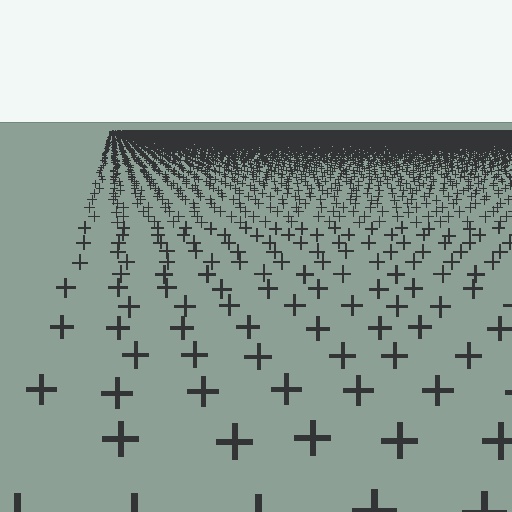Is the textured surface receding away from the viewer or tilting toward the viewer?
The surface is receding away from the viewer. Texture elements get smaller and denser toward the top.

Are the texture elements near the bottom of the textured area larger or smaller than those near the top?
Larger. Near the bottom, elements are closer to the viewer and appear at a bigger on-screen size.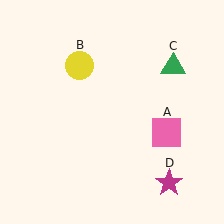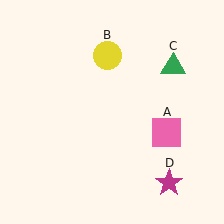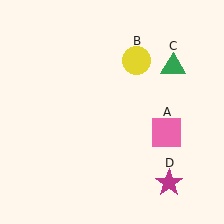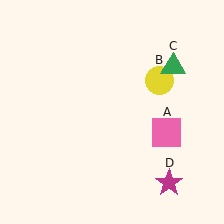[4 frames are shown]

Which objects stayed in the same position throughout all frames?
Pink square (object A) and green triangle (object C) and magenta star (object D) remained stationary.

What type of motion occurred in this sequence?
The yellow circle (object B) rotated clockwise around the center of the scene.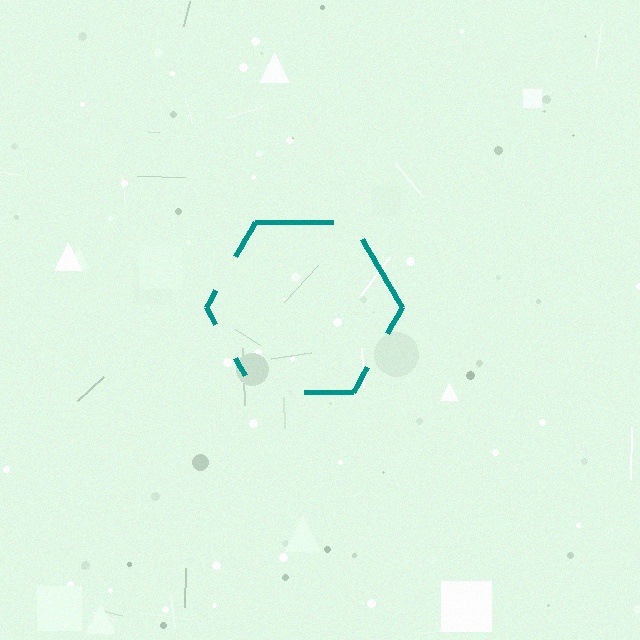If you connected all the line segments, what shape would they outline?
They would outline a hexagon.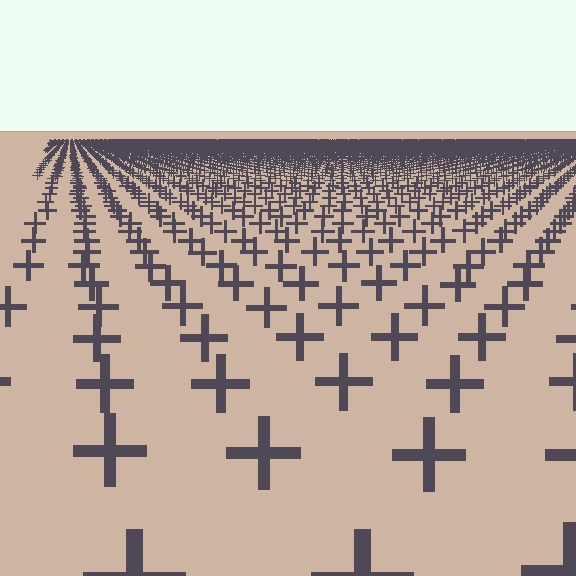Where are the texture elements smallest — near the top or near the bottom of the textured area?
Near the top.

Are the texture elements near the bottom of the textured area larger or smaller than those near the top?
Larger. Near the bottom, elements are closer to the viewer and appear at a bigger on-screen size.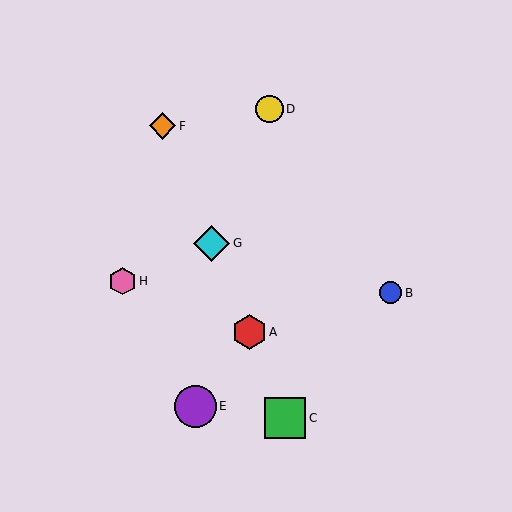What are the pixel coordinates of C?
Object C is at (285, 418).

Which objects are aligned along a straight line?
Objects A, C, F, G are aligned along a straight line.